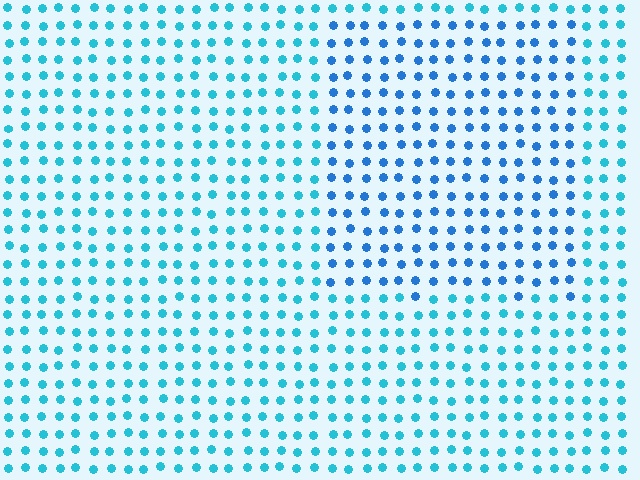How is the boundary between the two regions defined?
The boundary is defined purely by a slight shift in hue (about 25 degrees). Spacing, size, and orientation are identical on both sides.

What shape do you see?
I see a rectangle.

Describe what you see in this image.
The image is filled with small cyan elements in a uniform arrangement. A rectangle-shaped region is visible where the elements are tinted to a slightly different hue, forming a subtle color boundary.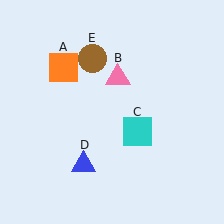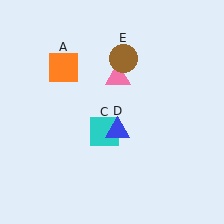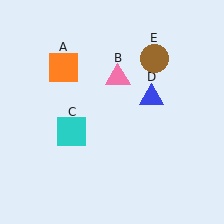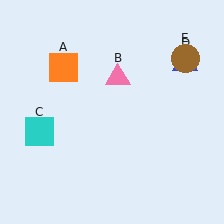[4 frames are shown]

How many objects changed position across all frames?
3 objects changed position: cyan square (object C), blue triangle (object D), brown circle (object E).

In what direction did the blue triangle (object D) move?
The blue triangle (object D) moved up and to the right.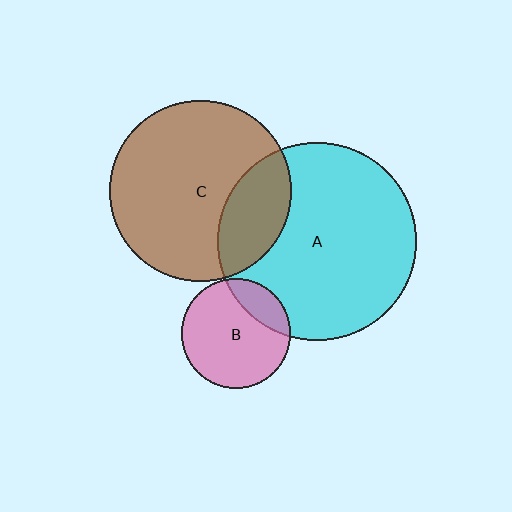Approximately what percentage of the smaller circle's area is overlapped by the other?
Approximately 25%.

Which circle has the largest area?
Circle A (cyan).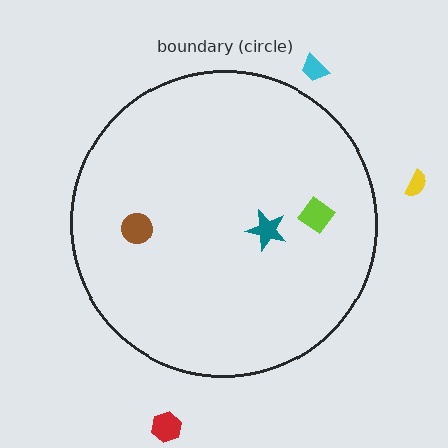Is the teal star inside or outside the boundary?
Inside.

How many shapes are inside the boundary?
3 inside, 3 outside.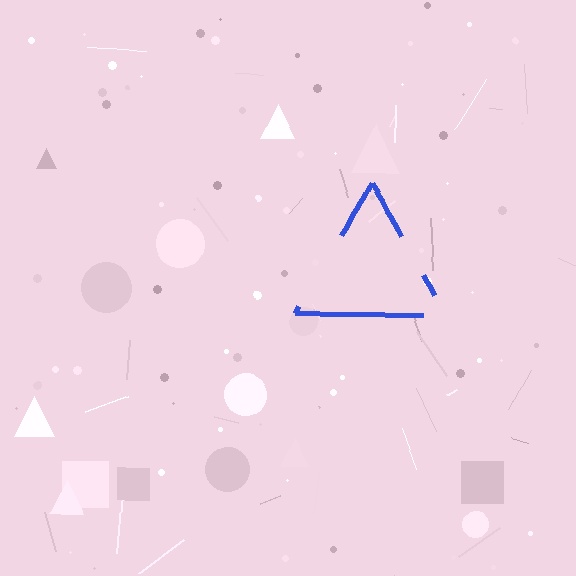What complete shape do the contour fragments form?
The contour fragments form a triangle.